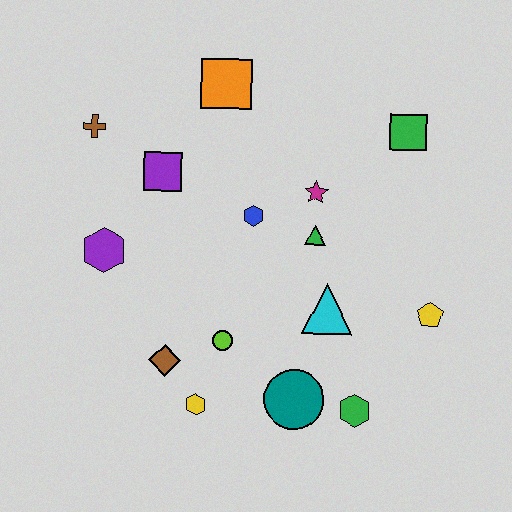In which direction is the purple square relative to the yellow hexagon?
The purple square is above the yellow hexagon.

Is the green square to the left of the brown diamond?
No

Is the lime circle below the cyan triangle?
Yes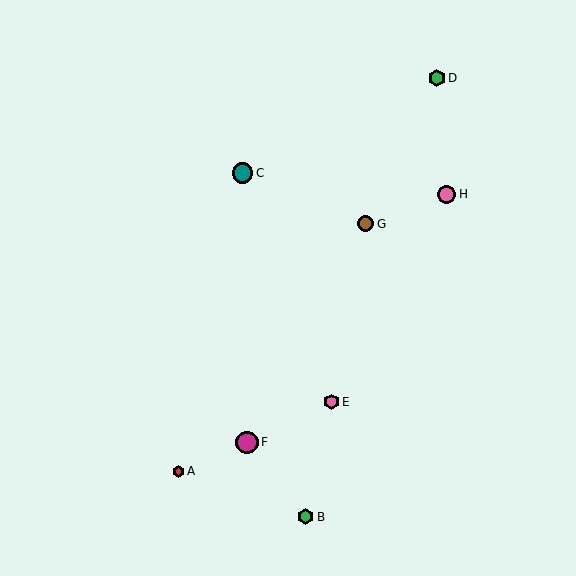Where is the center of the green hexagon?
The center of the green hexagon is at (437, 78).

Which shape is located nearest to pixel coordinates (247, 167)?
The teal circle (labeled C) at (243, 173) is nearest to that location.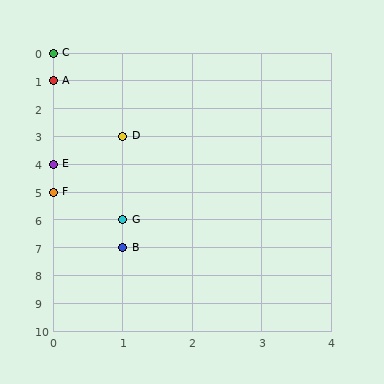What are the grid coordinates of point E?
Point E is at grid coordinates (0, 4).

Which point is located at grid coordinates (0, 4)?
Point E is at (0, 4).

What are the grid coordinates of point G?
Point G is at grid coordinates (1, 6).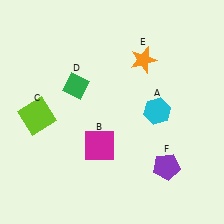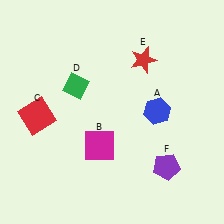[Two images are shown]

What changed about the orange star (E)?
In Image 1, E is orange. In Image 2, it changed to red.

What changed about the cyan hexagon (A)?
In Image 1, A is cyan. In Image 2, it changed to blue.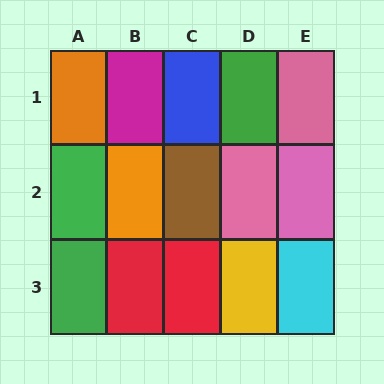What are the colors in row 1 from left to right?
Orange, magenta, blue, green, pink.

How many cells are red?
2 cells are red.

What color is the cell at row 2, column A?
Green.